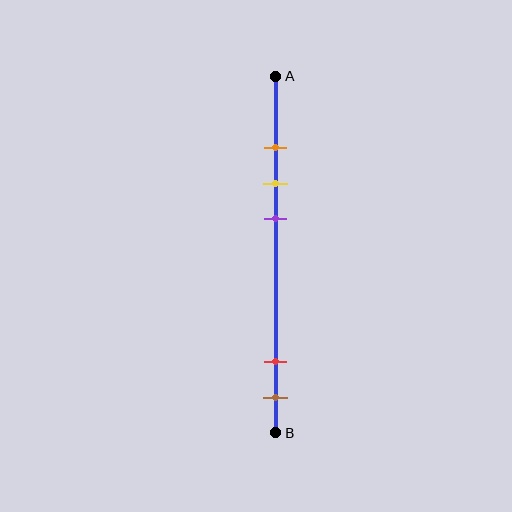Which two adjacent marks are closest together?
The orange and yellow marks are the closest adjacent pair.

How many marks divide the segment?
There are 5 marks dividing the segment.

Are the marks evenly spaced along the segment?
No, the marks are not evenly spaced.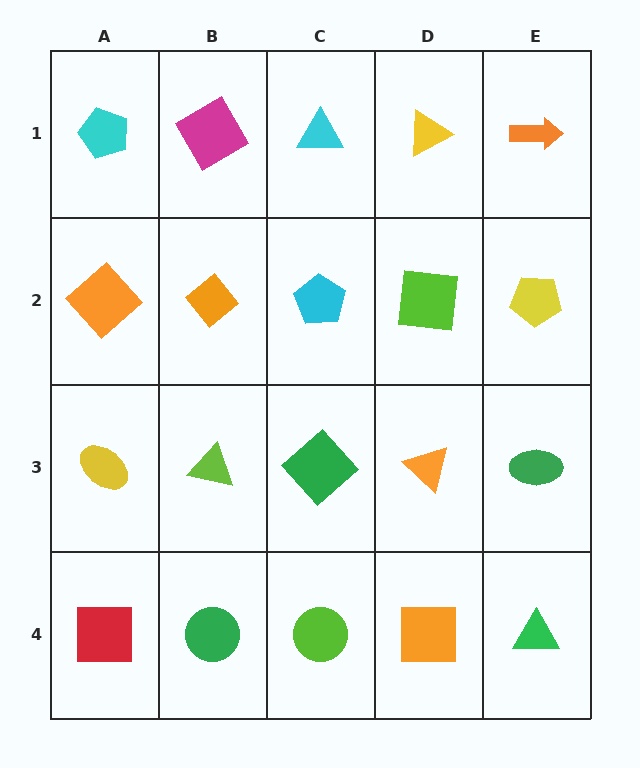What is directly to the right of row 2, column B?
A cyan pentagon.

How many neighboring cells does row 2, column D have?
4.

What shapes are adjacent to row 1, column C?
A cyan pentagon (row 2, column C), a magenta diamond (row 1, column B), a yellow triangle (row 1, column D).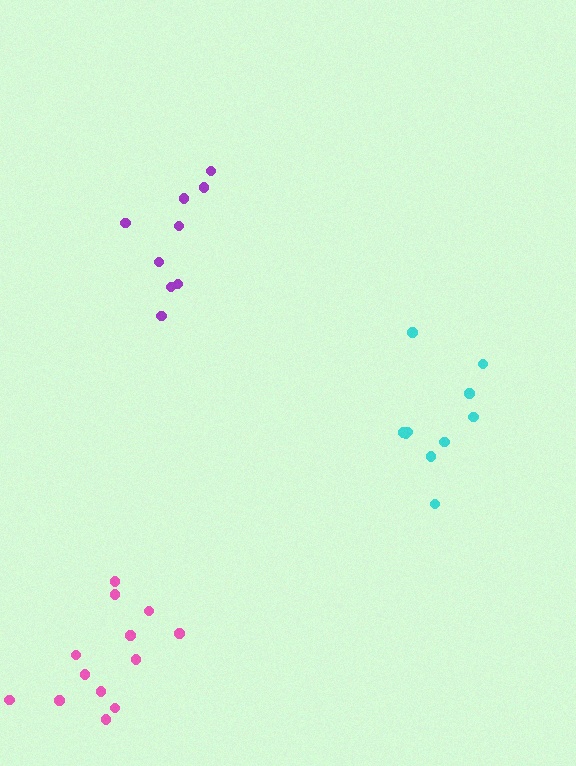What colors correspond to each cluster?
The clusters are colored: cyan, purple, pink.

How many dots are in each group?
Group 1: 10 dots, Group 2: 9 dots, Group 3: 13 dots (32 total).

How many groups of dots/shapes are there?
There are 3 groups.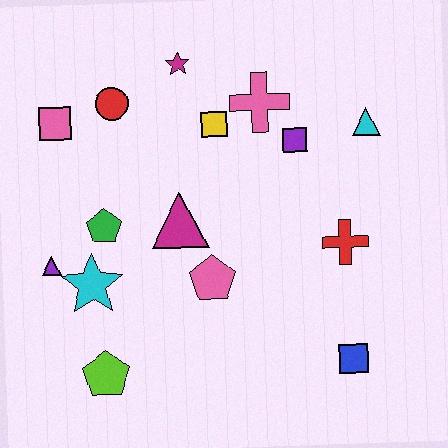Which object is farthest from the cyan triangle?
The lime pentagon is farthest from the cyan triangle.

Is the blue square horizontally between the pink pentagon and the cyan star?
No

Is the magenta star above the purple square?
Yes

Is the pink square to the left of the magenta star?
Yes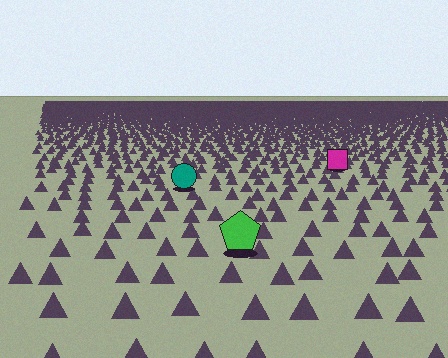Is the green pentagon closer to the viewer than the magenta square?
Yes. The green pentagon is closer — you can tell from the texture gradient: the ground texture is coarser near it.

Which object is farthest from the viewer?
The magenta square is farthest from the viewer. It appears smaller and the ground texture around it is denser.